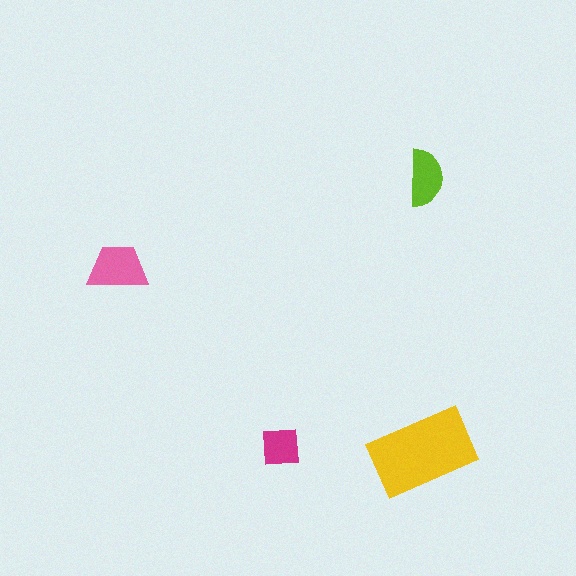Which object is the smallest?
The magenta square.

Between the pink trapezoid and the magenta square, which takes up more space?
The pink trapezoid.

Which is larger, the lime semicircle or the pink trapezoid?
The pink trapezoid.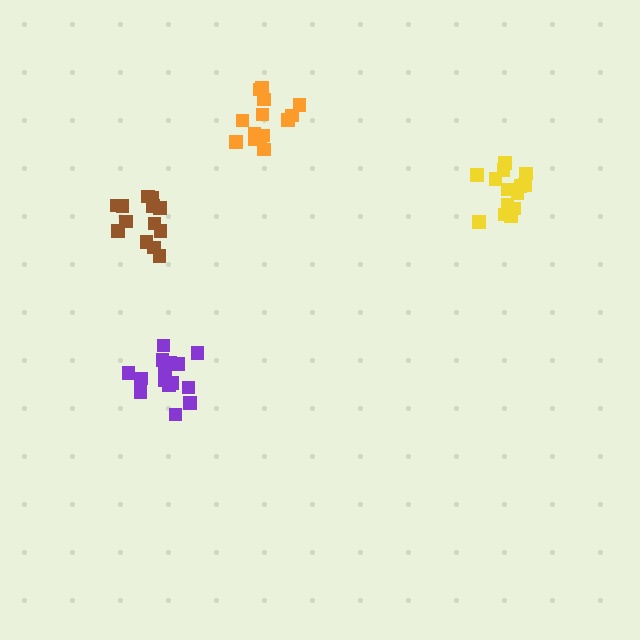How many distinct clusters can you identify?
There are 4 distinct clusters.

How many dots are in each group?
Group 1: 15 dots, Group 2: 13 dots, Group 3: 15 dots, Group 4: 14 dots (57 total).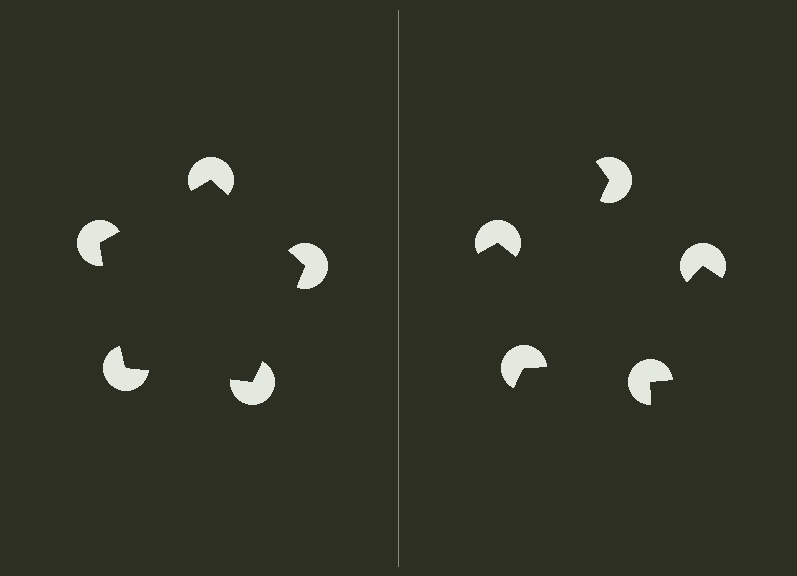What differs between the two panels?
The pac-man discs are positioned identically on both sides; only the wedge orientations differ. On the left they align to a pentagon; on the right they are misaligned.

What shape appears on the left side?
An illusory pentagon.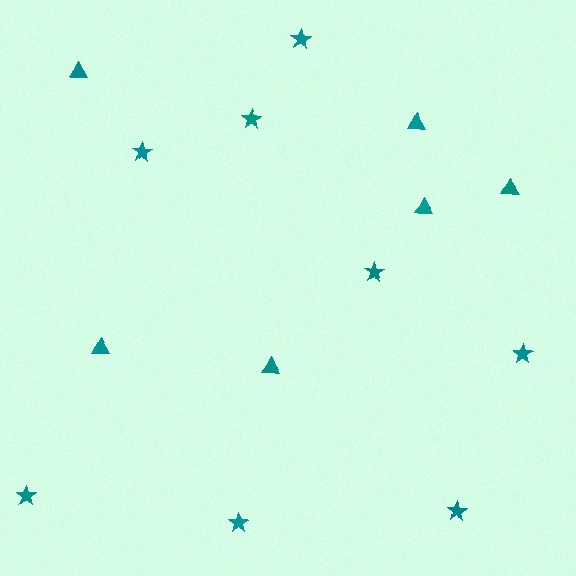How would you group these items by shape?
There are 2 groups: one group of triangles (6) and one group of stars (8).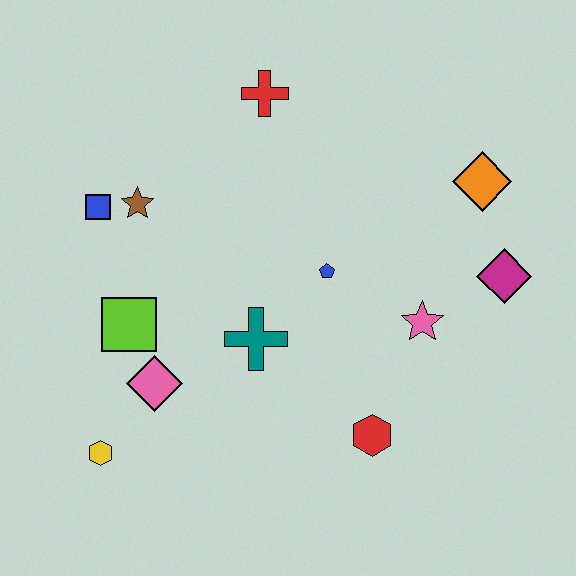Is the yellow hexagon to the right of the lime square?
No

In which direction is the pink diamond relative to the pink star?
The pink diamond is to the left of the pink star.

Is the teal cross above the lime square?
No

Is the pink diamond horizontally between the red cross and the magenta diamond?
No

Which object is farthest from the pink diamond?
The orange diamond is farthest from the pink diamond.